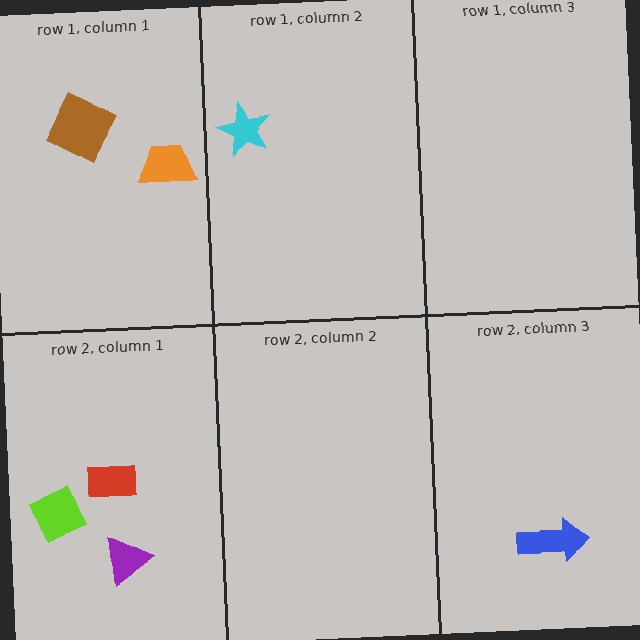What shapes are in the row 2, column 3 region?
The blue arrow.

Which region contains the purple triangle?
The row 2, column 1 region.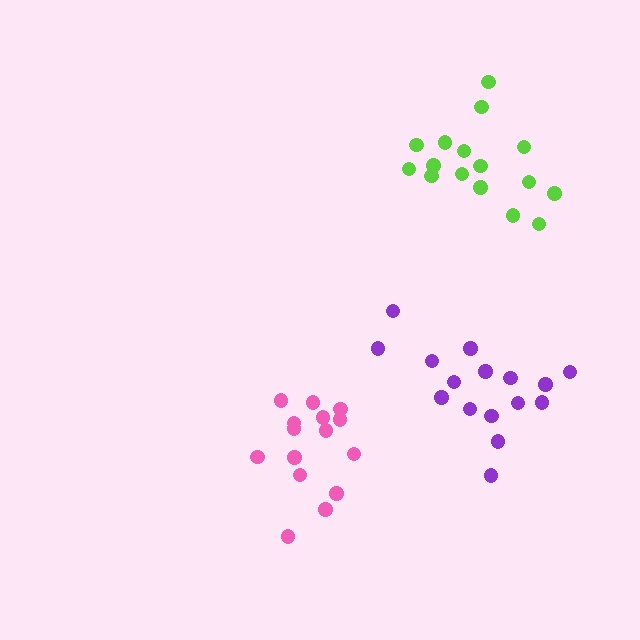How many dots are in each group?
Group 1: 15 dots, Group 2: 16 dots, Group 3: 16 dots (47 total).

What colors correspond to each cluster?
The clusters are colored: pink, purple, lime.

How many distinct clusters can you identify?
There are 3 distinct clusters.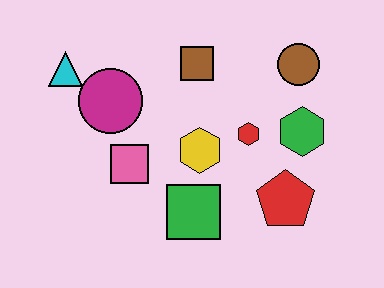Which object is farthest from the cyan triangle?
The red pentagon is farthest from the cyan triangle.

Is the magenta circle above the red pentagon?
Yes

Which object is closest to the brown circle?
The green hexagon is closest to the brown circle.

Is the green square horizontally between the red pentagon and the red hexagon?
No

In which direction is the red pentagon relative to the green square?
The red pentagon is to the right of the green square.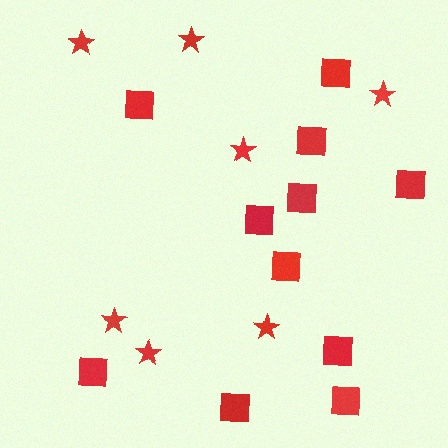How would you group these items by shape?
There are 2 groups: one group of squares (11) and one group of stars (7).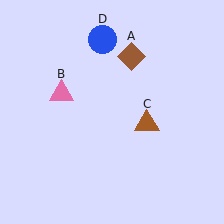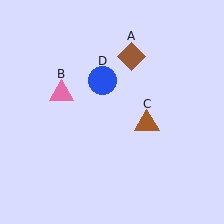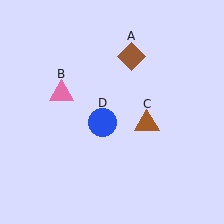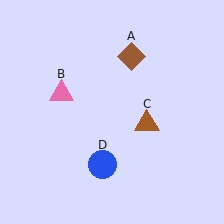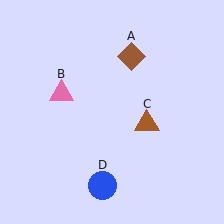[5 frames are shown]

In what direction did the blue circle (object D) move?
The blue circle (object D) moved down.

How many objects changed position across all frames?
1 object changed position: blue circle (object D).